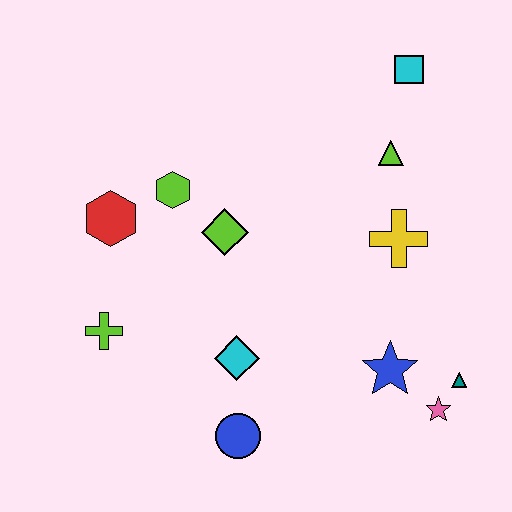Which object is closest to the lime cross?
The red hexagon is closest to the lime cross.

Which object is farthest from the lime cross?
The cyan square is farthest from the lime cross.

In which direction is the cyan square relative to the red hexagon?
The cyan square is to the right of the red hexagon.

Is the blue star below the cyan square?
Yes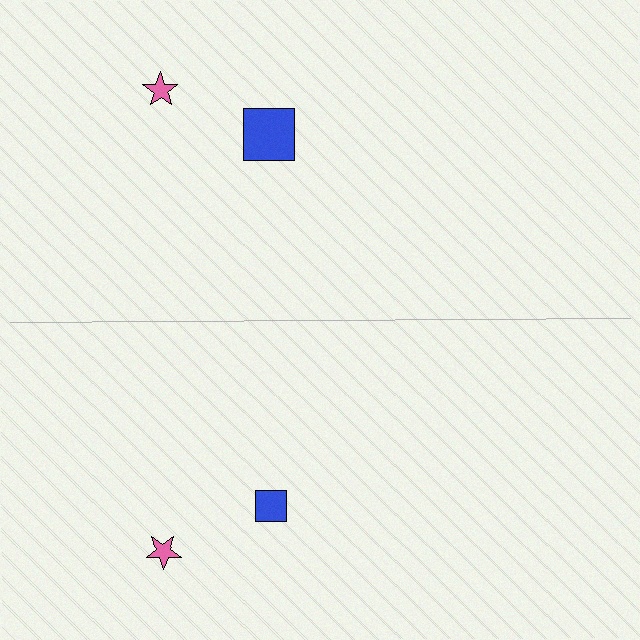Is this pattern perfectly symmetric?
No, the pattern is not perfectly symmetric. The blue square on the bottom side has a different size than its mirror counterpart.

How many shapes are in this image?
There are 4 shapes in this image.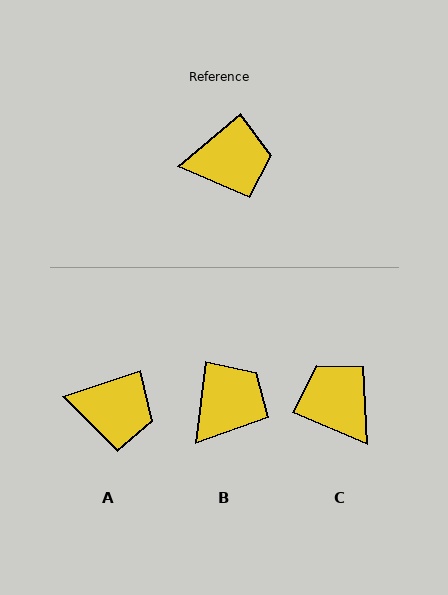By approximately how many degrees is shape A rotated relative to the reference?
Approximately 22 degrees clockwise.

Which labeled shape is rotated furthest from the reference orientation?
C, about 116 degrees away.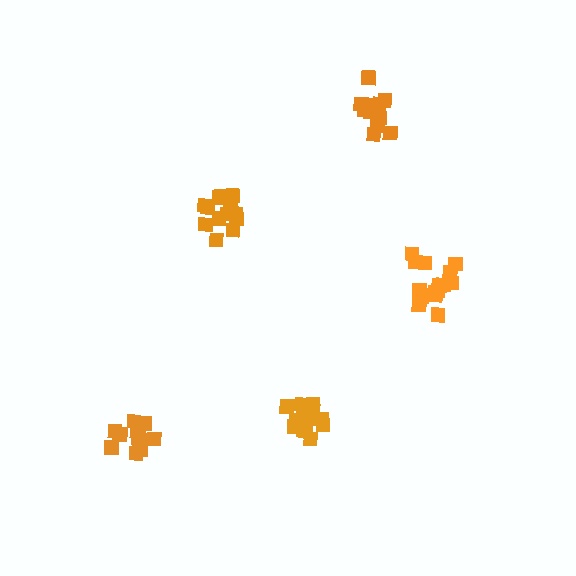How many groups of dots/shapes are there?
There are 5 groups.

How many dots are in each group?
Group 1: 16 dots, Group 2: 13 dots, Group 3: 14 dots, Group 4: 13 dots, Group 5: 14 dots (70 total).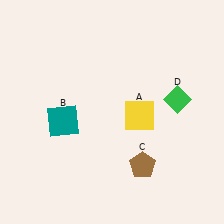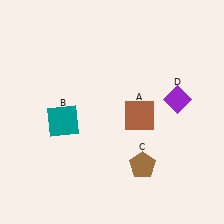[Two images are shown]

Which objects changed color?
A changed from yellow to brown. D changed from green to purple.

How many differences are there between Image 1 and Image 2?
There are 2 differences between the two images.